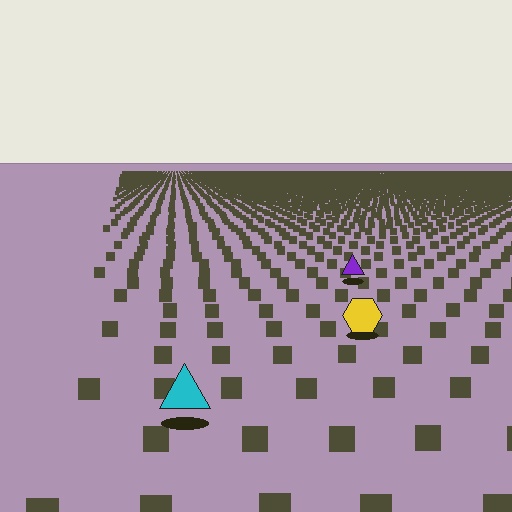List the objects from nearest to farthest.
From nearest to farthest: the cyan triangle, the yellow hexagon, the purple triangle.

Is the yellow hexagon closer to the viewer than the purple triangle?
Yes. The yellow hexagon is closer — you can tell from the texture gradient: the ground texture is coarser near it.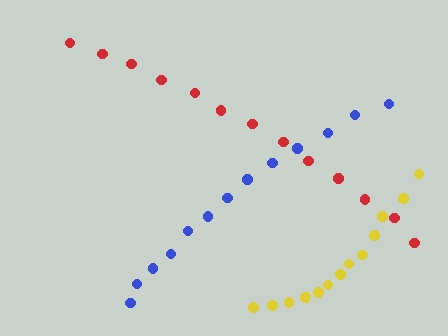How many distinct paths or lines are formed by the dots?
There are 3 distinct paths.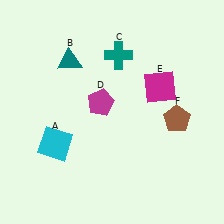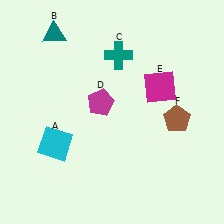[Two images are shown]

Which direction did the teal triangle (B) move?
The teal triangle (B) moved up.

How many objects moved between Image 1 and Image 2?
1 object moved between the two images.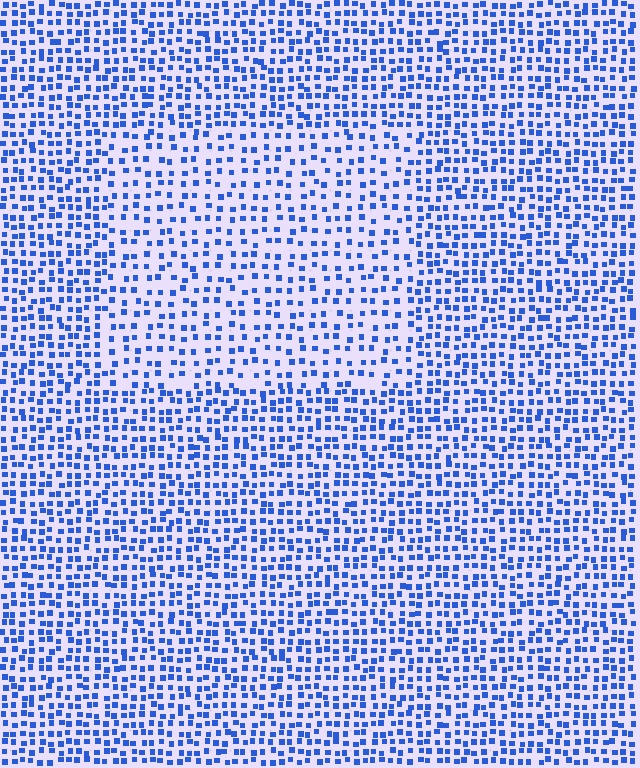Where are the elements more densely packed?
The elements are more densely packed outside the rectangle boundary.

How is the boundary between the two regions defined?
The boundary is defined by a change in element density (approximately 1.7x ratio). All elements are the same color, size, and shape.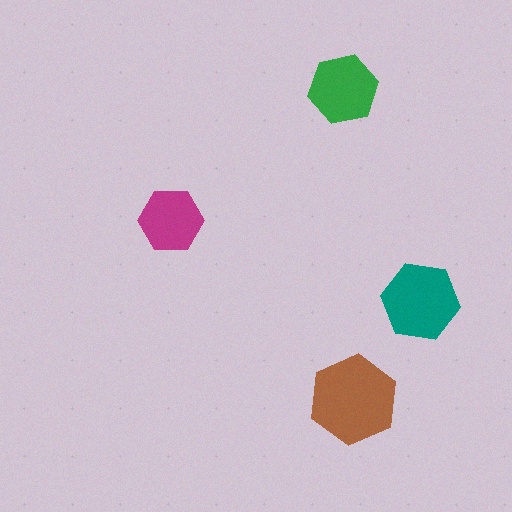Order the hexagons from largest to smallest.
the brown one, the teal one, the green one, the magenta one.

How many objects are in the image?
There are 4 objects in the image.